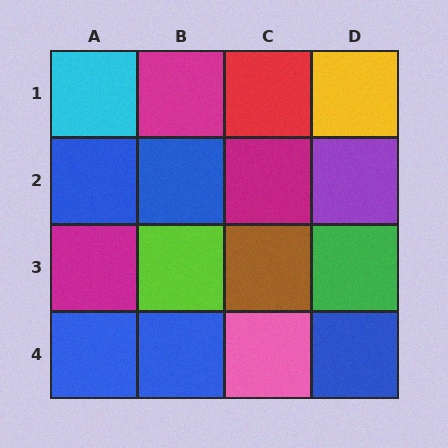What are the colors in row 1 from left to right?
Cyan, magenta, red, yellow.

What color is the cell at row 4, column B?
Blue.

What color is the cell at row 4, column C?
Pink.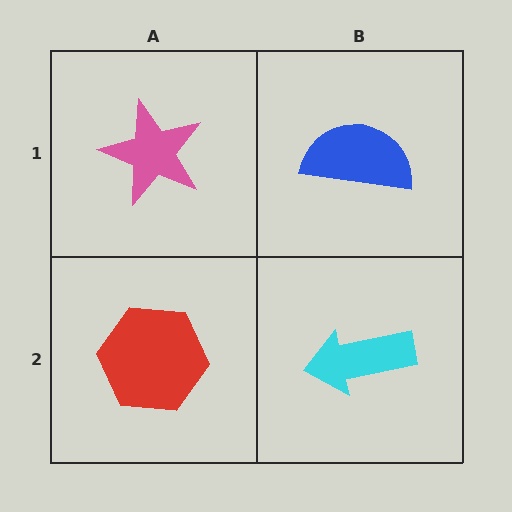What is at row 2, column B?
A cyan arrow.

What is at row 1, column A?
A pink star.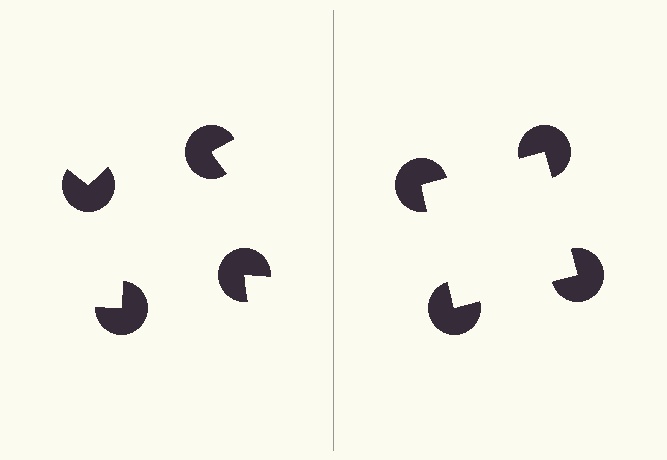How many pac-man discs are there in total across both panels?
8 — 4 on each side.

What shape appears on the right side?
An illusory square.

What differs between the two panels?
The pac-man discs are positioned identically on both sides; only the wedge orientations differ. On the right they align to a square; on the left they are misaligned.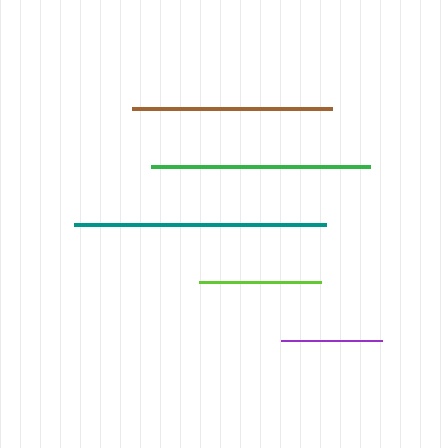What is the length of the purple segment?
The purple segment is approximately 101 pixels long.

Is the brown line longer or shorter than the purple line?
The brown line is longer than the purple line.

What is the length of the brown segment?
The brown segment is approximately 200 pixels long.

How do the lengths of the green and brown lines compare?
The green and brown lines are approximately the same length.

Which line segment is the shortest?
The purple line is the shortest at approximately 101 pixels.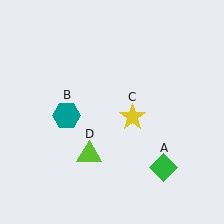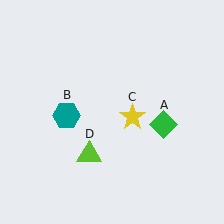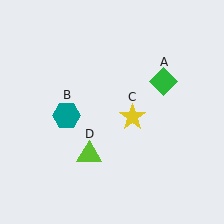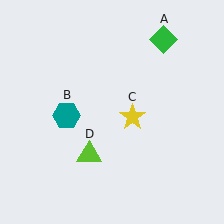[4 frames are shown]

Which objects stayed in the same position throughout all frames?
Teal hexagon (object B) and yellow star (object C) and lime triangle (object D) remained stationary.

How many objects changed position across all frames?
1 object changed position: green diamond (object A).